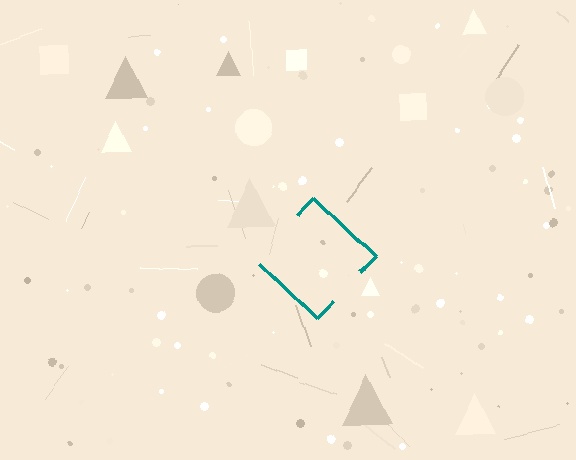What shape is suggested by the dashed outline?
The dashed outline suggests a diamond.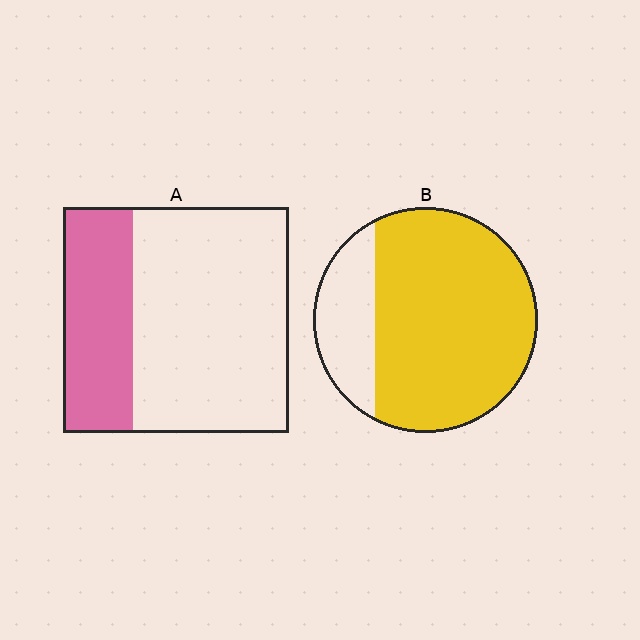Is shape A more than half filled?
No.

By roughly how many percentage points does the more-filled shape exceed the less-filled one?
By roughly 45 percentage points (B over A).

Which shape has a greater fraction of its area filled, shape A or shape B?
Shape B.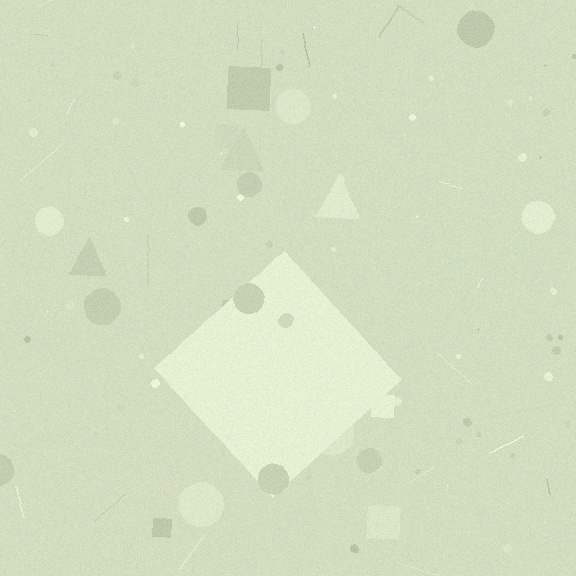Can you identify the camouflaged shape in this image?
The camouflaged shape is a diamond.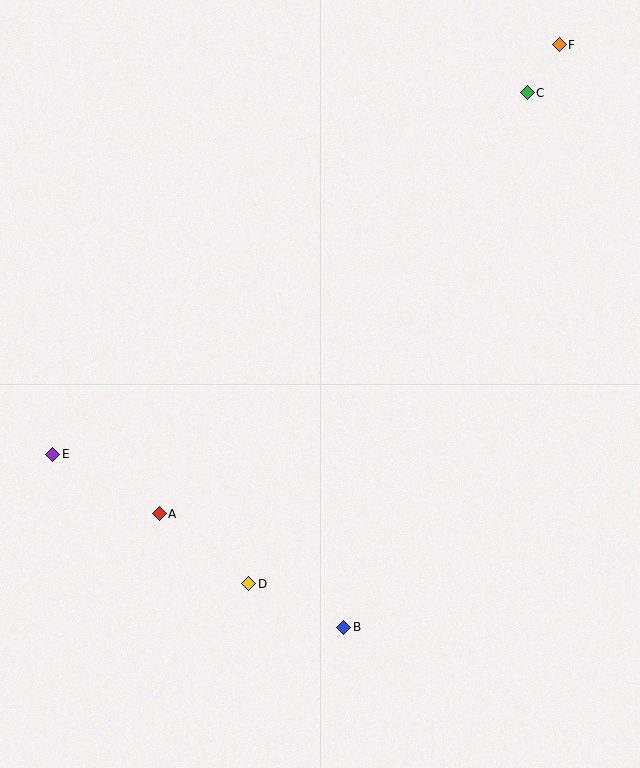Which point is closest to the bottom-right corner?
Point B is closest to the bottom-right corner.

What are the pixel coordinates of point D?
Point D is at (249, 584).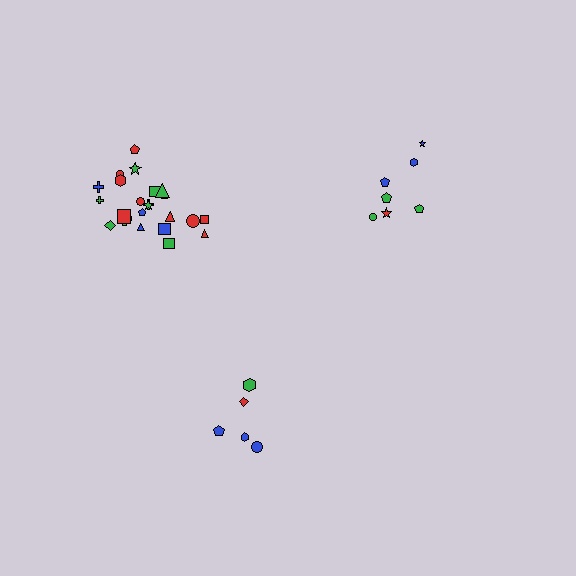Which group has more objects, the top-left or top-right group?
The top-left group.